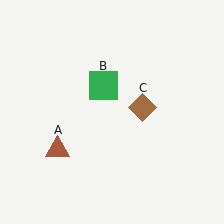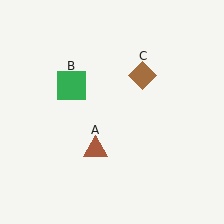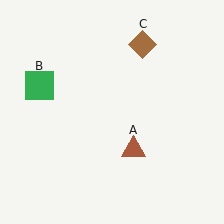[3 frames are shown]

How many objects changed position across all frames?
3 objects changed position: brown triangle (object A), green square (object B), brown diamond (object C).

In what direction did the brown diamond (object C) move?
The brown diamond (object C) moved up.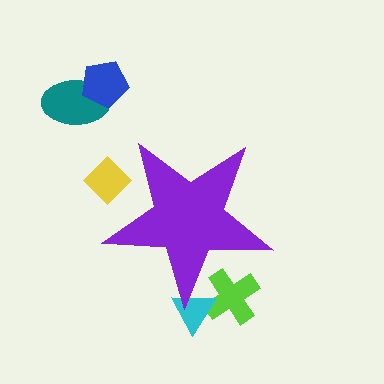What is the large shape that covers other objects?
A purple star.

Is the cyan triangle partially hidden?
Yes, the cyan triangle is partially hidden behind the purple star.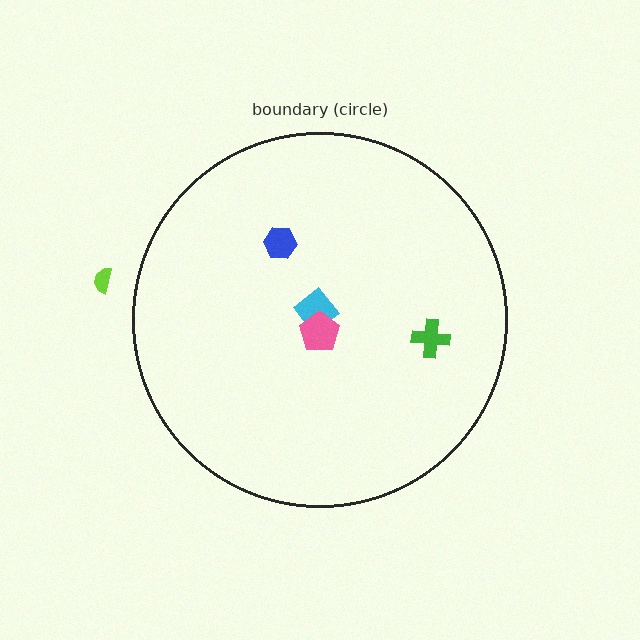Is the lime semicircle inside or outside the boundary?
Outside.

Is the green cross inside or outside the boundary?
Inside.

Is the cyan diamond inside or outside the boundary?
Inside.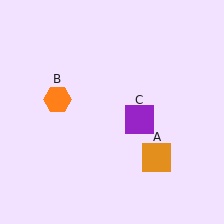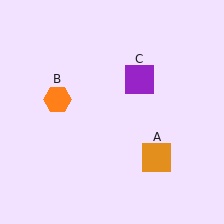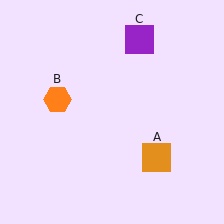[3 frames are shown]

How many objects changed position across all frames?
1 object changed position: purple square (object C).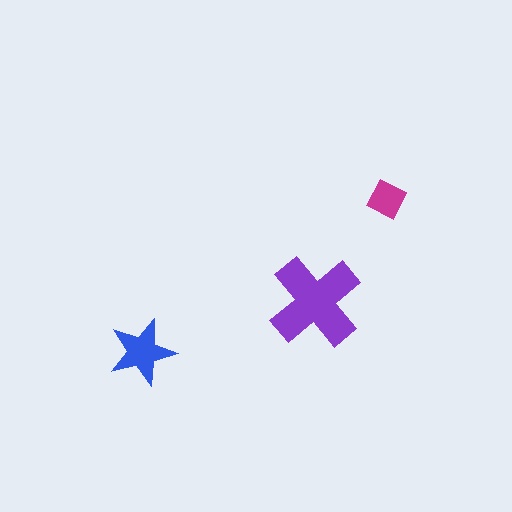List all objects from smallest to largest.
The magenta diamond, the blue star, the purple cross.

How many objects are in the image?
There are 3 objects in the image.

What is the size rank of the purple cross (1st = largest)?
1st.